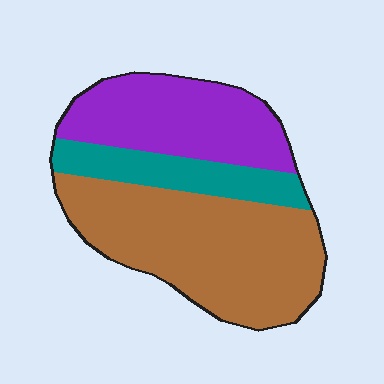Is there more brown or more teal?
Brown.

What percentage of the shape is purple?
Purple covers 32% of the shape.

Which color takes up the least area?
Teal, at roughly 15%.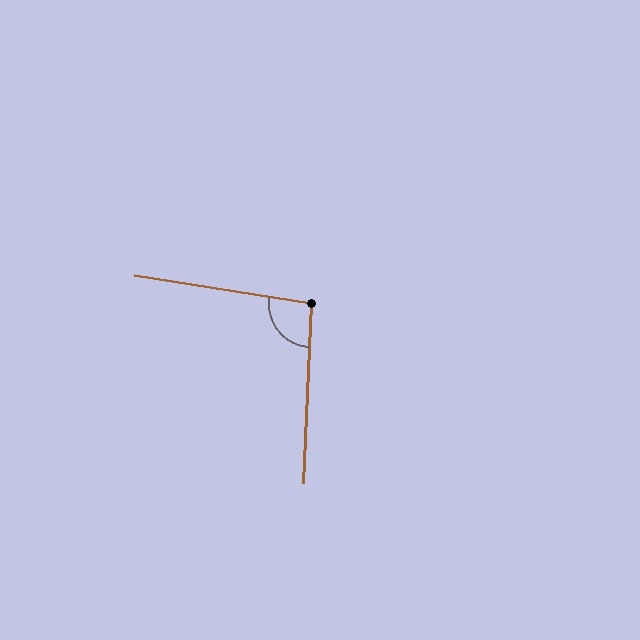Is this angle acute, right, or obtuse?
It is obtuse.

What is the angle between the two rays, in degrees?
Approximately 96 degrees.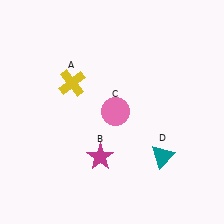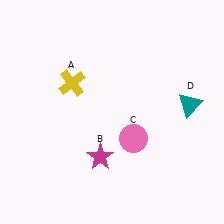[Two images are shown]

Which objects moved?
The objects that moved are: the pink circle (C), the teal triangle (D).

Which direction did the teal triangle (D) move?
The teal triangle (D) moved up.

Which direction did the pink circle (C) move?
The pink circle (C) moved down.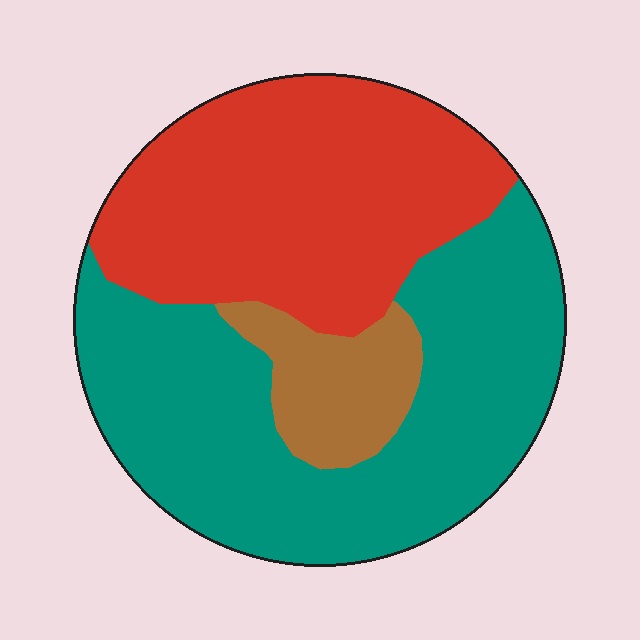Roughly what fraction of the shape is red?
Red covers 40% of the shape.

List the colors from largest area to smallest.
From largest to smallest: teal, red, brown.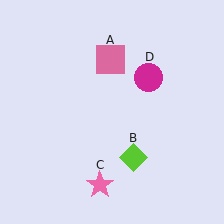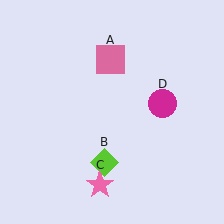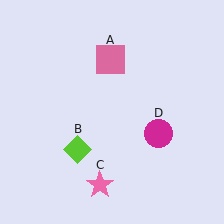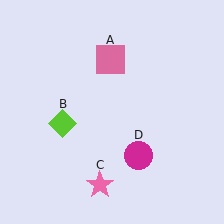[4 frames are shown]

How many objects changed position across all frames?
2 objects changed position: lime diamond (object B), magenta circle (object D).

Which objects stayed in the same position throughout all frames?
Pink square (object A) and pink star (object C) remained stationary.